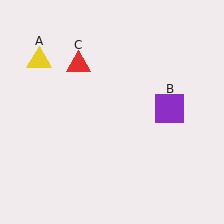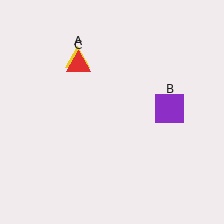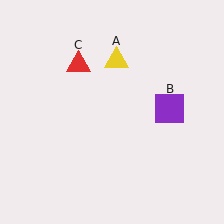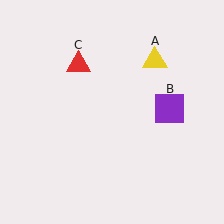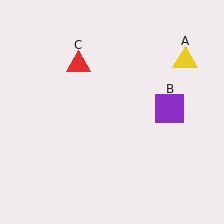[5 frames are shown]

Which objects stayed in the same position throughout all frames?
Purple square (object B) and red triangle (object C) remained stationary.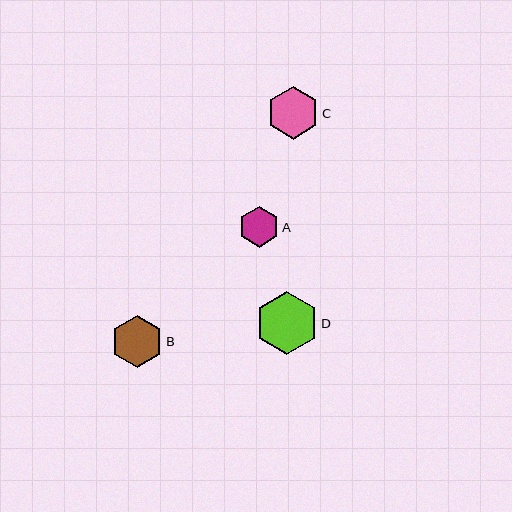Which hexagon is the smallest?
Hexagon A is the smallest with a size of approximately 41 pixels.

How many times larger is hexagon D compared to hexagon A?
Hexagon D is approximately 1.6 times the size of hexagon A.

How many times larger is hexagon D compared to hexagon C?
Hexagon D is approximately 1.2 times the size of hexagon C.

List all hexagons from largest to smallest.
From largest to smallest: D, C, B, A.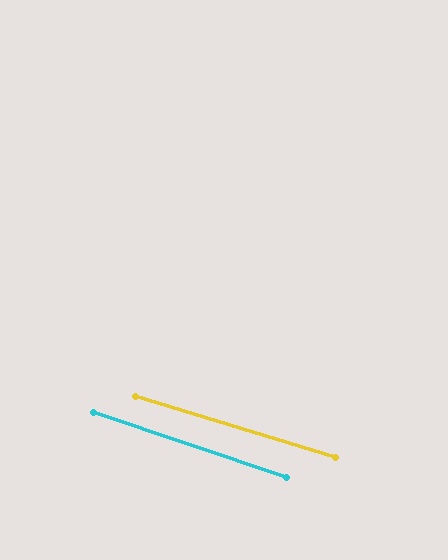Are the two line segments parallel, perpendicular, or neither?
Parallel — their directions differ by only 1.4°.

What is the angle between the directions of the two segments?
Approximately 1 degree.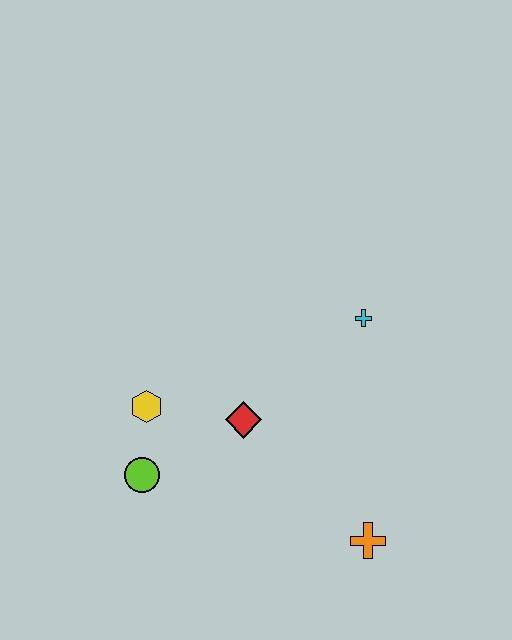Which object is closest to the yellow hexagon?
The lime circle is closest to the yellow hexagon.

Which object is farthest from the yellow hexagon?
The orange cross is farthest from the yellow hexagon.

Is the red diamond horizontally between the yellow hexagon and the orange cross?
Yes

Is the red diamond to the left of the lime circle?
No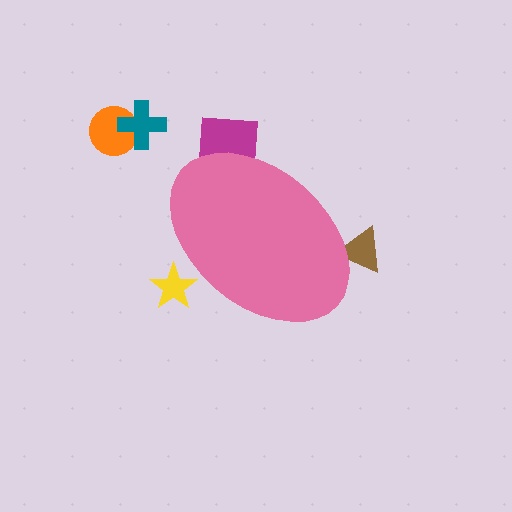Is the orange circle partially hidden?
No, the orange circle is fully visible.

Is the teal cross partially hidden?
No, the teal cross is fully visible.